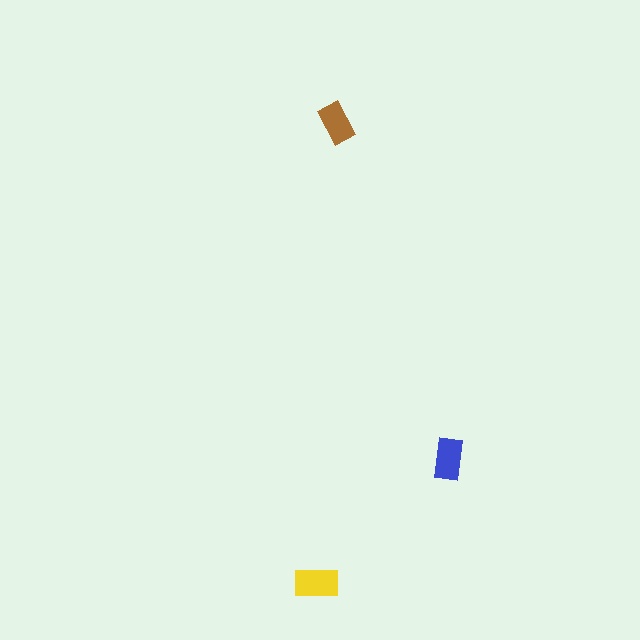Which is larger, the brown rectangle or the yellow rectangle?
The yellow one.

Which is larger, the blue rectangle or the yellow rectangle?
The yellow one.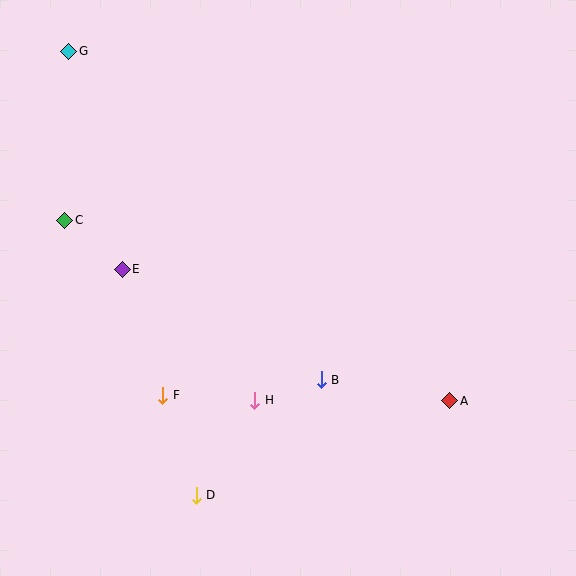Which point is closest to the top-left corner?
Point G is closest to the top-left corner.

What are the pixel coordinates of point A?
Point A is at (450, 401).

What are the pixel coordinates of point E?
Point E is at (122, 269).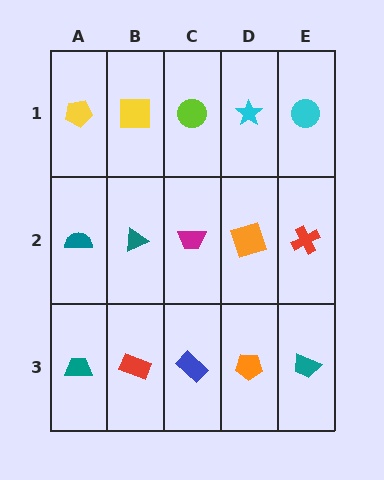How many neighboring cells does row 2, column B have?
4.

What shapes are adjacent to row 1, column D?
An orange square (row 2, column D), a lime circle (row 1, column C), a cyan circle (row 1, column E).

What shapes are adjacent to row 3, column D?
An orange square (row 2, column D), a blue rectangle (row 3, column C), a teal trapezoid (row 3, column E).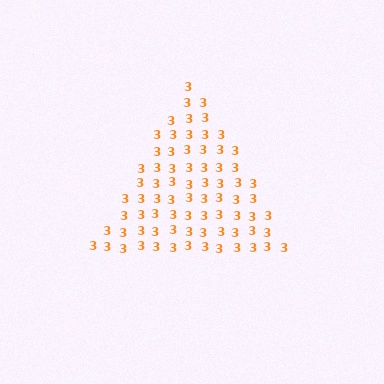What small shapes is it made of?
It is made of small digit 3's.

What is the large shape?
The large shape is a triangle.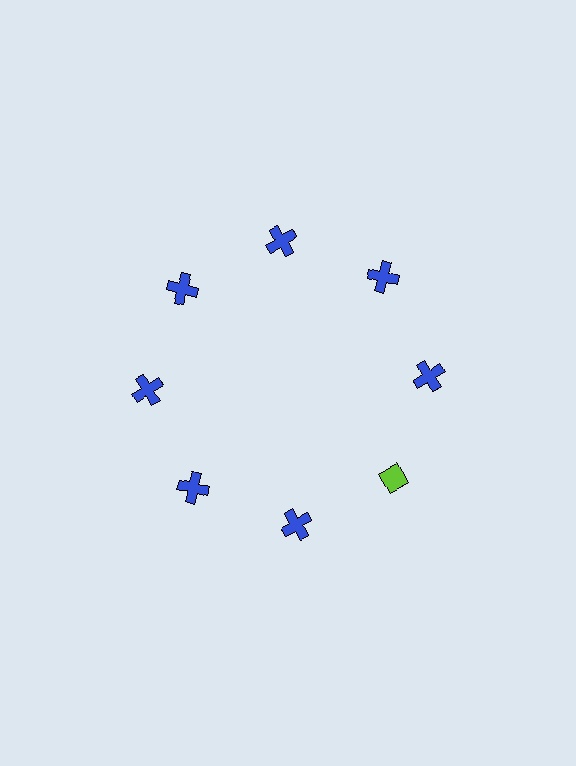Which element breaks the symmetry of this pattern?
The lime diamond at roughly the 4 o'clock position breaks the symmetry. All other shapes are blue crosses.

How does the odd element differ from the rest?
It differs in both color (lime instead of blue) and shape (diamond instead of cross).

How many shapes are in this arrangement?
There are 8 shapes arranged in a ring pattern.